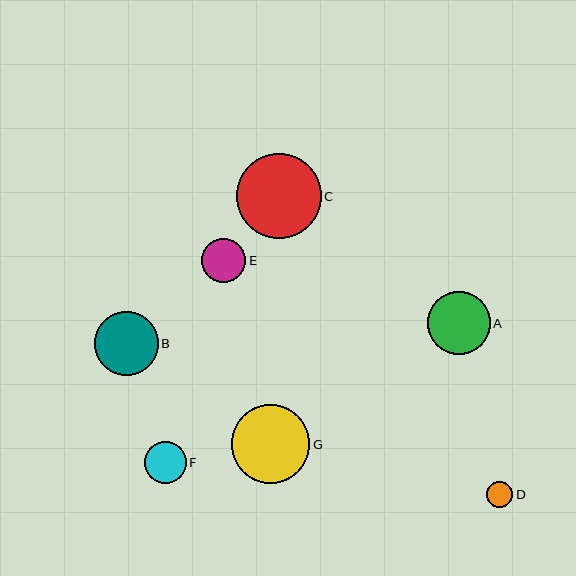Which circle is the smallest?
Circle D is the smallest with a size of approximately 26 pixels.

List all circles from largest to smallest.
From largest to smallest: C, G, B, A, E, F, D.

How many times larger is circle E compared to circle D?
Circle E is approximately 1.7 times the size of circle D.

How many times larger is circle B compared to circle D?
Circle B is approximately 2.5 times the size of circle D.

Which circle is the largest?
Circle C is the largest with a size of approximately 84 pixels.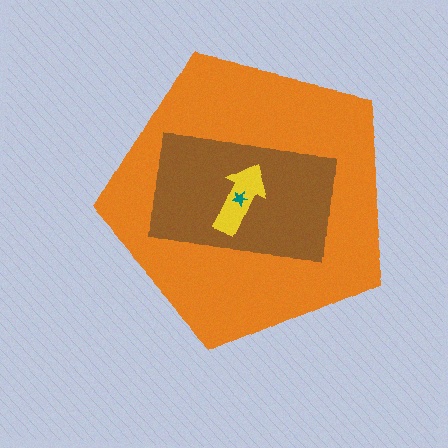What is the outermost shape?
The orange pentagon.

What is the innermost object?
The teal star.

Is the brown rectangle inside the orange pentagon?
Yes.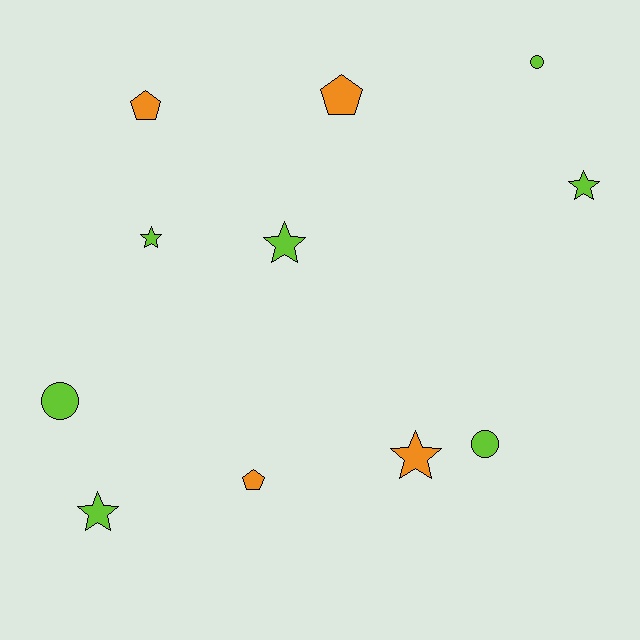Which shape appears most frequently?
Star, with 5 objects.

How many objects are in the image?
There are 11 objects.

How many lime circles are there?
There are 3 lime circles.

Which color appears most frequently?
Lime, with 7 objects.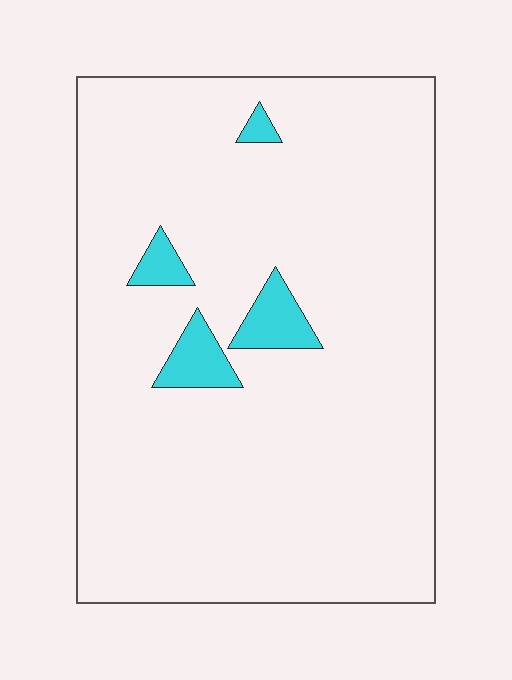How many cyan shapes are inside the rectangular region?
4.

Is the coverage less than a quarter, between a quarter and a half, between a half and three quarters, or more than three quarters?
Less than a quarter.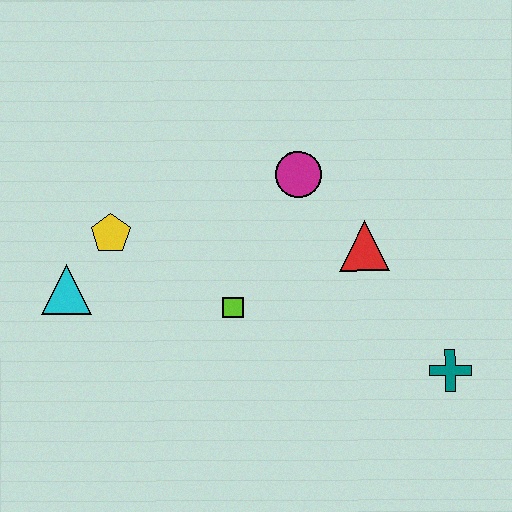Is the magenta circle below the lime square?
No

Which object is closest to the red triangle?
The magenta circle is closest to the red triangle.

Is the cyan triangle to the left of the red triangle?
Yes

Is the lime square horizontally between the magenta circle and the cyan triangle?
Yes